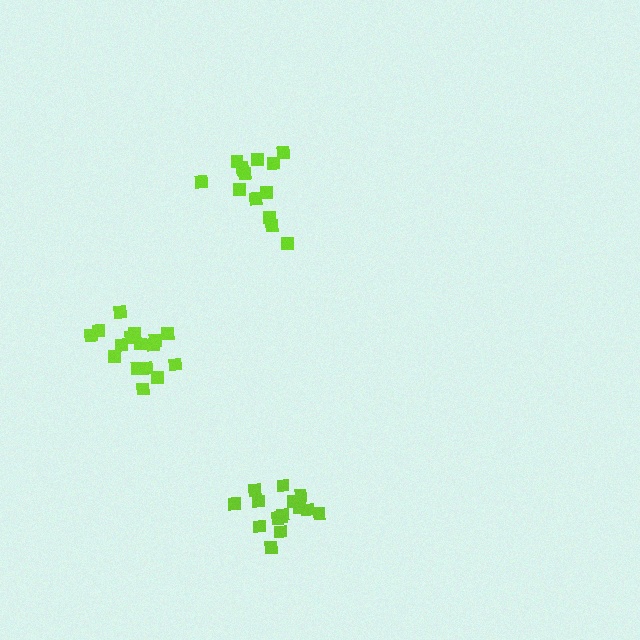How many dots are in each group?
Group 1: 16 dots, Group 2: 14 dots, Group 3: 15 dots (45 total).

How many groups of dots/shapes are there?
There are 3 groups.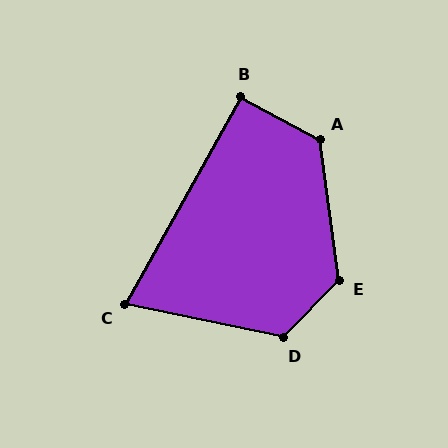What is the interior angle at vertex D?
Approximately 123 degrees (obtuse).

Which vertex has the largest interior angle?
E, at approximately 128 degrees.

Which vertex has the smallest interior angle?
C, at approximately 72 degrees.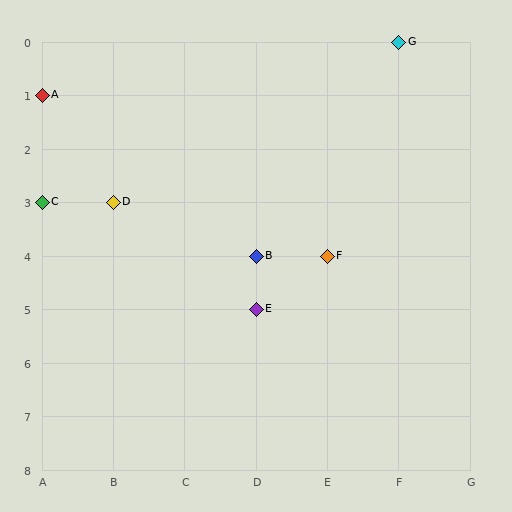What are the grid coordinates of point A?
Point A is at grid coordinates (A, 1).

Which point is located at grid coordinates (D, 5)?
Point E is at (D, 5).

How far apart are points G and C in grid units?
Points G and C are 5 columns and 3 rows apart (about 5.8 grid units diagonally).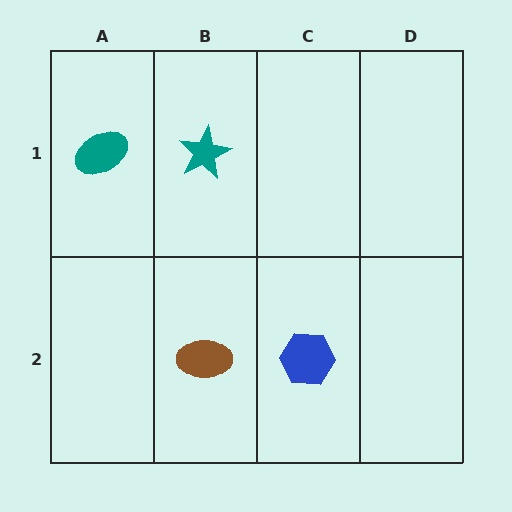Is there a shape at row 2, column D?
No, that cell is empty.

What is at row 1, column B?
A teal star.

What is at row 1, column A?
A teal ellipse.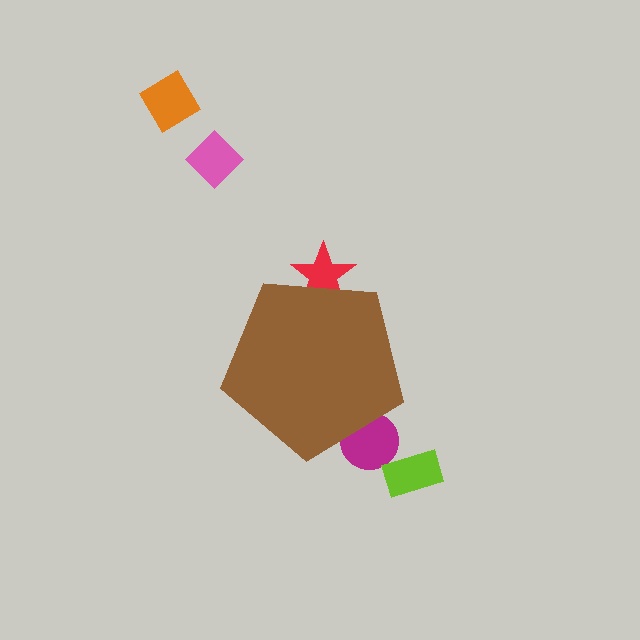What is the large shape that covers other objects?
A brown pentagon.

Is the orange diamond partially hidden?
No, the orange diamond is fully visible.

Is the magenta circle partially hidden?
Yes, the magenta circle is partially hidden behind the brown pentagon.